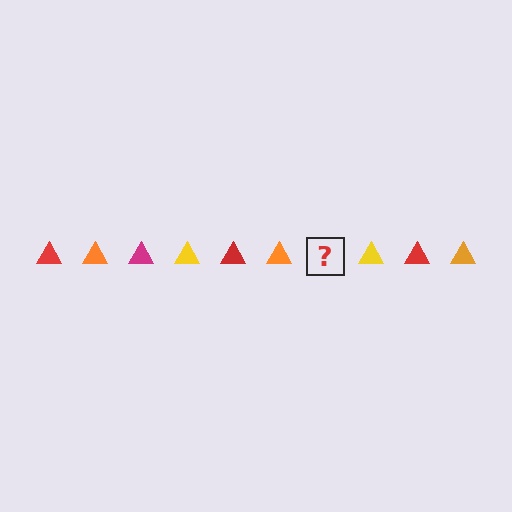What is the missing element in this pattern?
The missing element is a magenta triangle.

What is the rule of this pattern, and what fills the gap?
The rule is that the pattern cycles through red, orange, magenta, yellow triangles. The gap should be filled with a magenta triangle.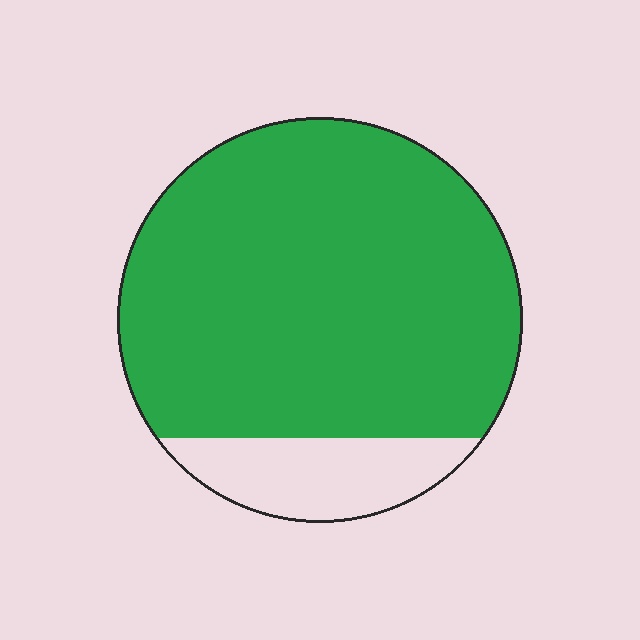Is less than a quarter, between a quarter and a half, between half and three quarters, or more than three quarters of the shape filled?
More than three quarters.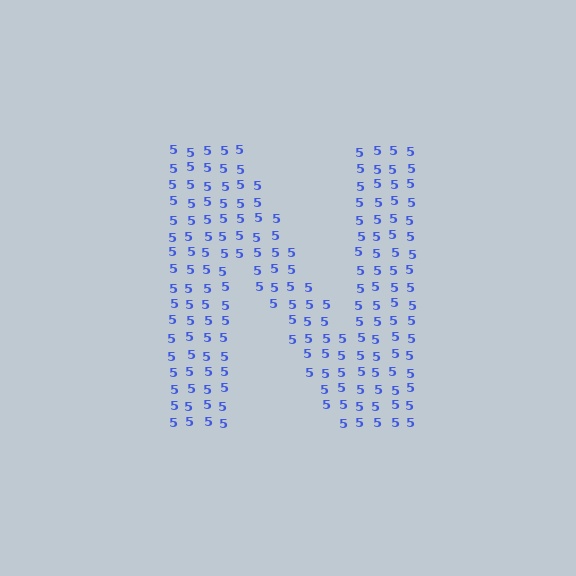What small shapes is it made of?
It is made of small digit 5's.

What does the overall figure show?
The overall figure shows the letter N.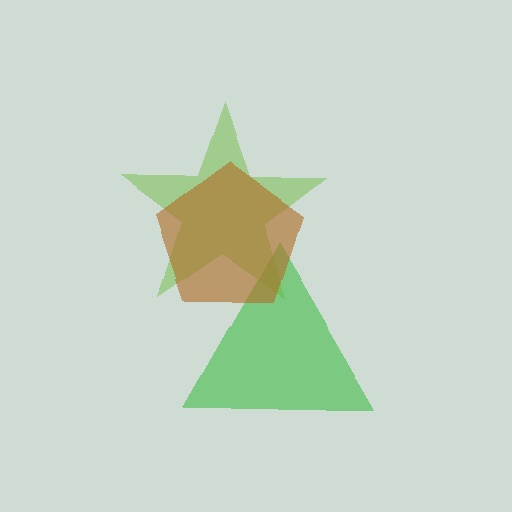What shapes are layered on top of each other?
The layered shapes are: a green triangle, a lime star, a brown pentagon.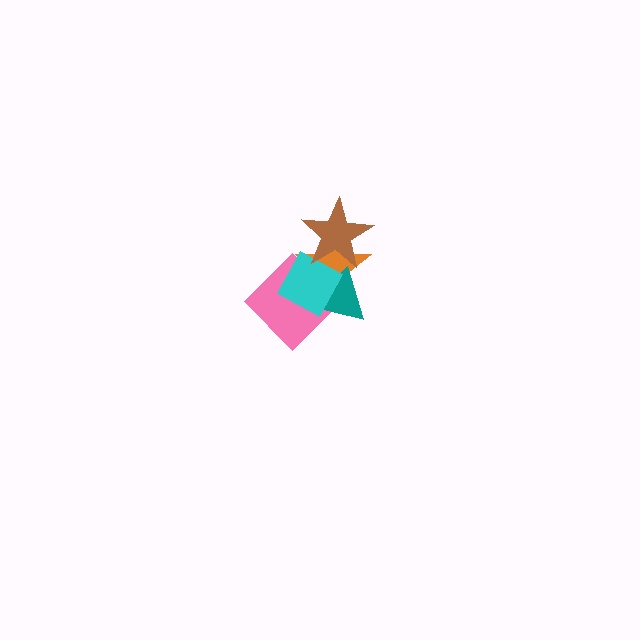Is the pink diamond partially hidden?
Yes, it is partially covered by another shape.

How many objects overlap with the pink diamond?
3 objects overlap with the pink diamond.